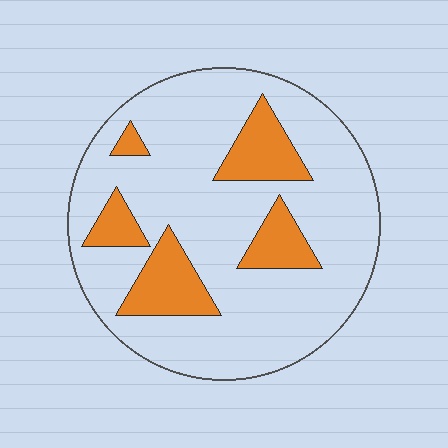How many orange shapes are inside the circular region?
5.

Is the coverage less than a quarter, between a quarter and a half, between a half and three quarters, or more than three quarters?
Less than a quarter.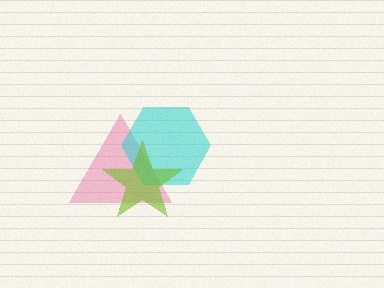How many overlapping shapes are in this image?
There are 3 overlapping shapes in the image.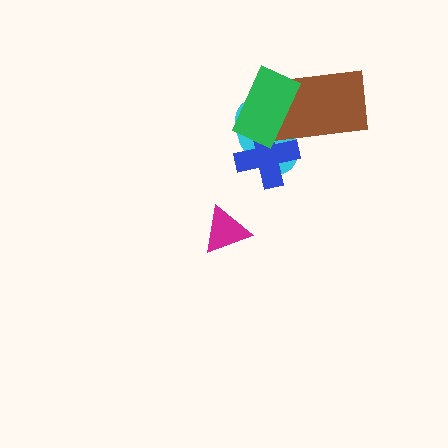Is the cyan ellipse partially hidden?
Yes, it is partially covered by another shape.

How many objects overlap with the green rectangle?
3 objects overlap with the green rectangle.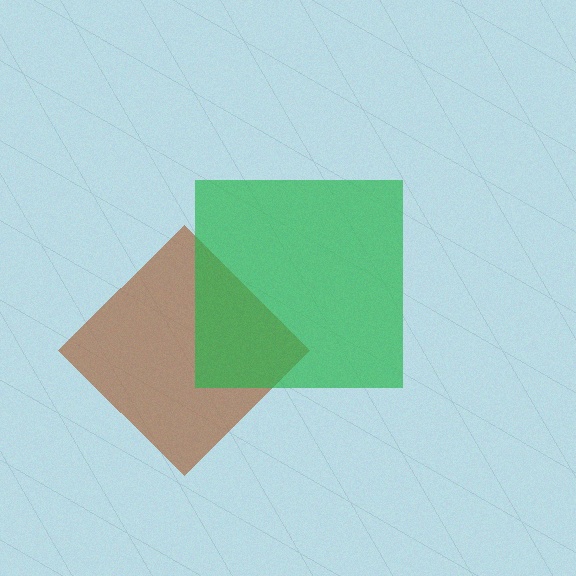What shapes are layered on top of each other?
The layered shapes are: a brown diamond, a green square.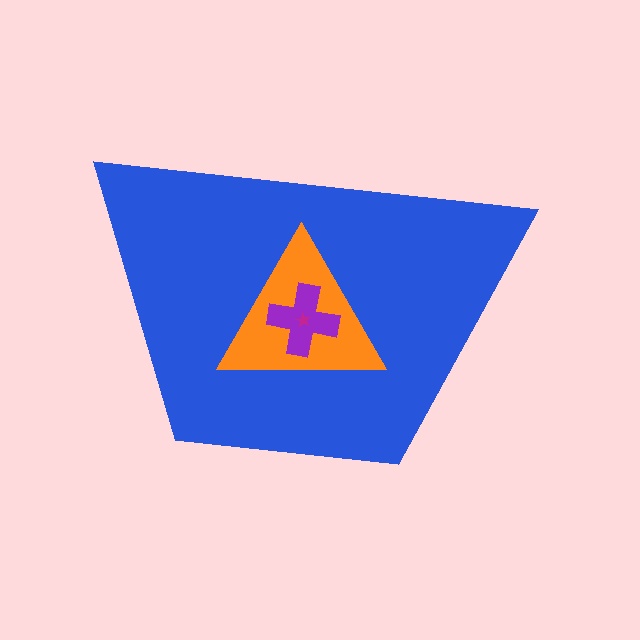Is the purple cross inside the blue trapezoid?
Yes.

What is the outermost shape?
The blue trapezoid.